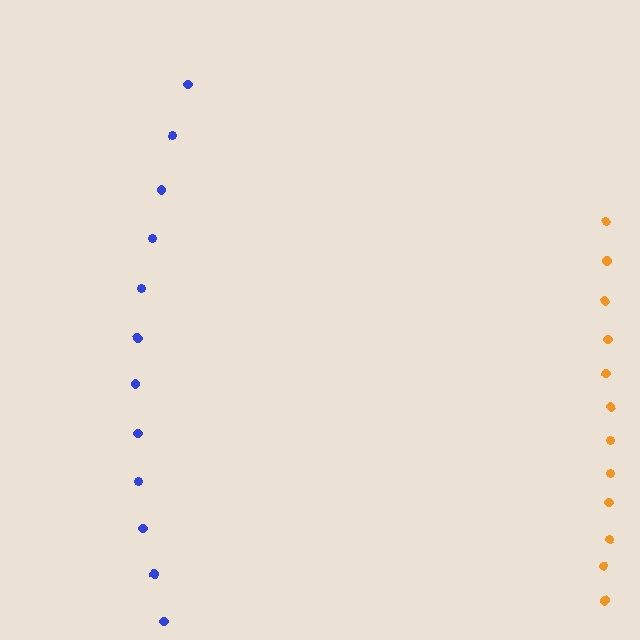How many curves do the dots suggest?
There are 2 distinct paths.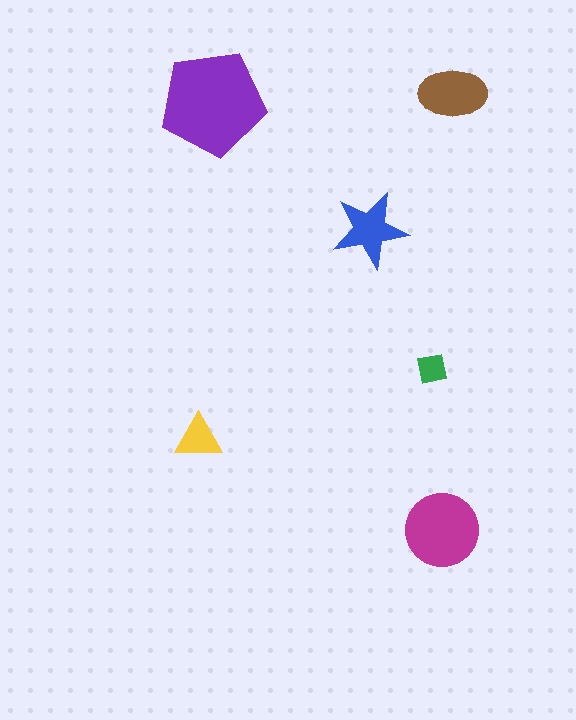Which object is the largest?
The purple pentagon.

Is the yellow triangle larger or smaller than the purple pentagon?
Smaller.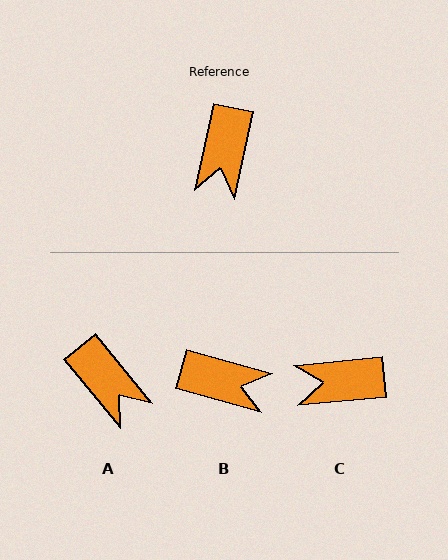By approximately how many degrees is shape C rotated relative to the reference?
Approximately 72 degrees clockwise.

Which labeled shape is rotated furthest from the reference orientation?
B, about 87 degrees away.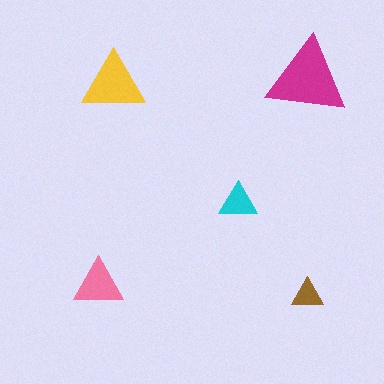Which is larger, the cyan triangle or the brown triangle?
The cyan one.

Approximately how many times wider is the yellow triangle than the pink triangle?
About 1.5 times wider.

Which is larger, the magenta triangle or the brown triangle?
The magenta one.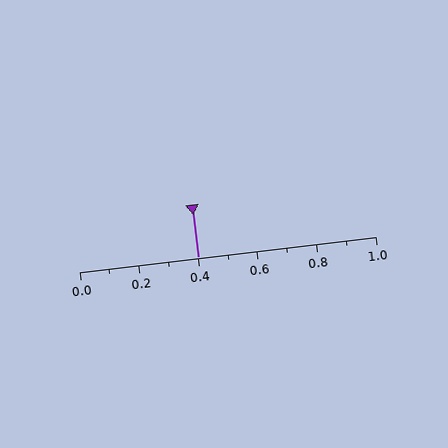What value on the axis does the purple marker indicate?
The marker indicates approximately 0.4.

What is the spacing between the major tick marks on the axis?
The major ticks are spaced 0.2 apart.